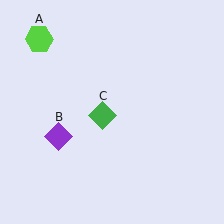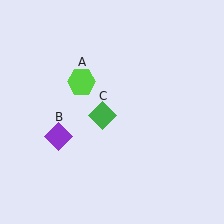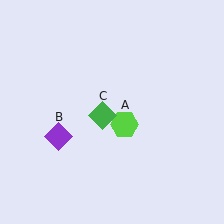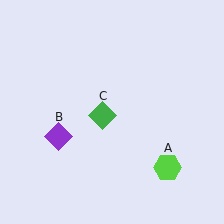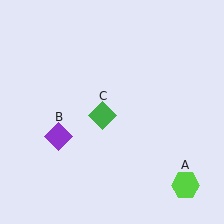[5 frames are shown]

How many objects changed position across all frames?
1 object changed position: lime hexagon (object A).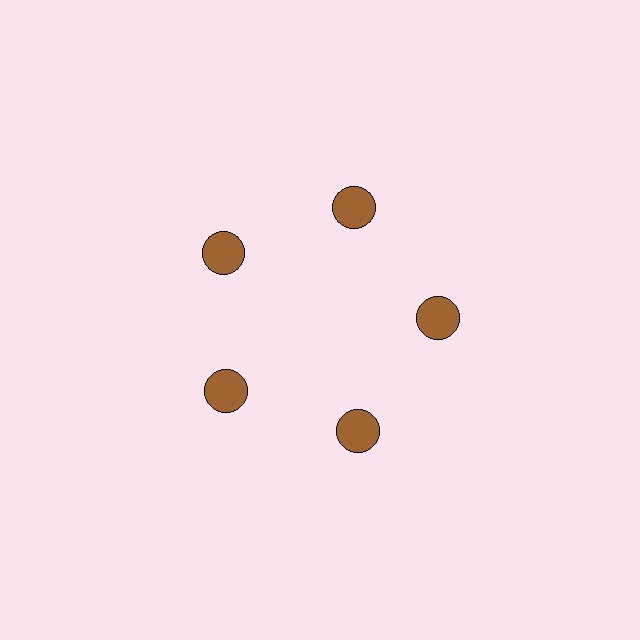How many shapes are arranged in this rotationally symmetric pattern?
There are 5 shapes, arranged in 5 groups of 1.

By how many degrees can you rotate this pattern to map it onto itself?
The pattern maps onto itself every 72 degrees of rotation.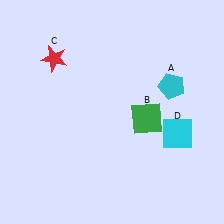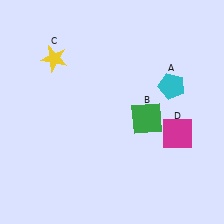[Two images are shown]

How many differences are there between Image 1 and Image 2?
There are 2 differences between the two images.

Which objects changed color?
C changed from red to yellow. D changed from cyan to magenta.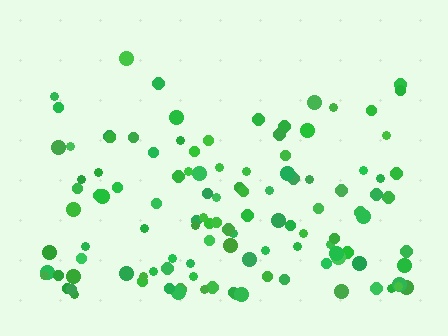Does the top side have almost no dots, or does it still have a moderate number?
Still a moderate number, just noticeably fewer than the bottom.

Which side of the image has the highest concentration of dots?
The bottom.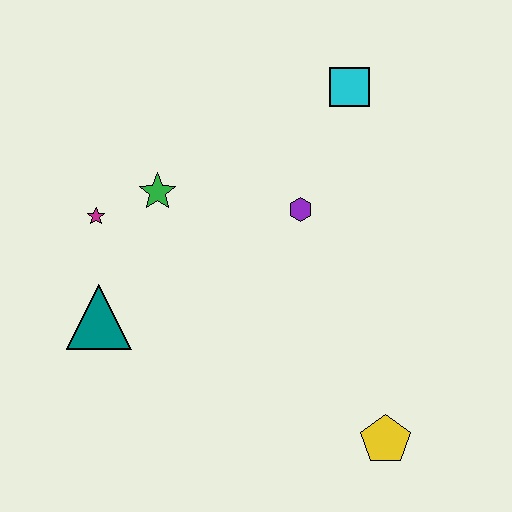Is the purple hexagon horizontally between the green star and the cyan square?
Yes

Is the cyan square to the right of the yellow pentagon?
No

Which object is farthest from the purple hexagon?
The yellow pentagon is farthest from the purple hexagon.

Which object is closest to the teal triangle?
The magenta star is closest to the teal triangle.